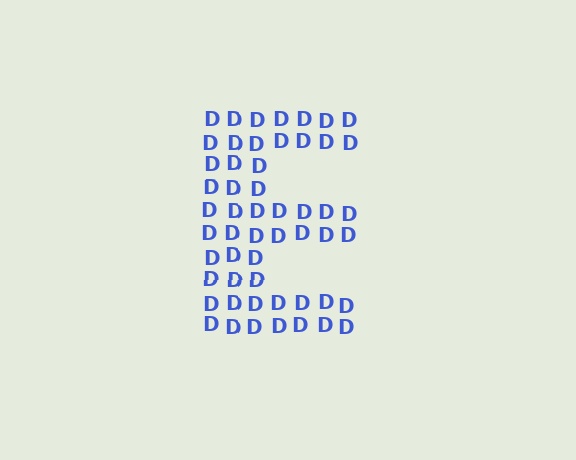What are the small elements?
The small elements are letter D's.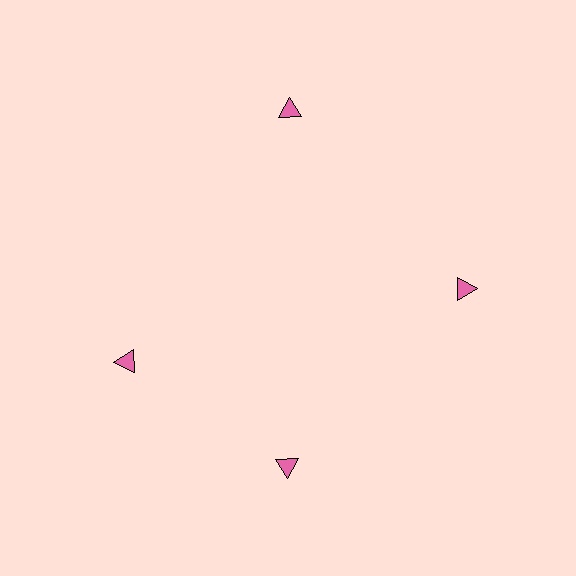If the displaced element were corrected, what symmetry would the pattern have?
It would have 4-fold rotational symmetry — the pattern would map onto itself every 90 degrees.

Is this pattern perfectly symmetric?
No. The 4 pink triangles are arranged in a ring, but one element near the 9 o'clock position is rotated out of alignment along the ring, breaking the 4-fold rotational symmetry.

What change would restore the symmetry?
The symmetry would be restored by rotating it back into even spacing with its neighbors so that all 4 triangles sit at equal angles and equal distance from the center.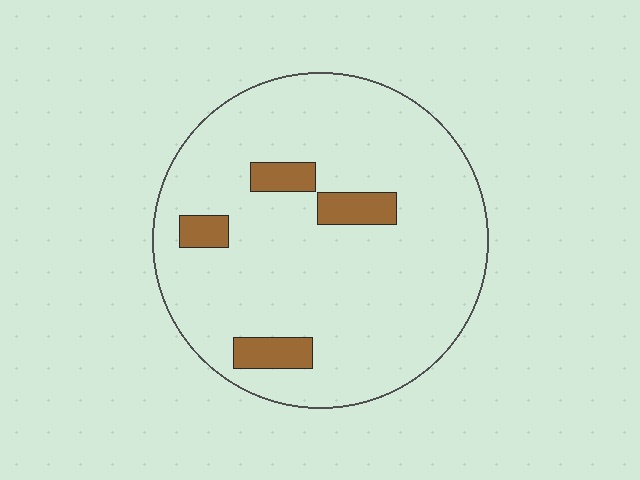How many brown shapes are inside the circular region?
4.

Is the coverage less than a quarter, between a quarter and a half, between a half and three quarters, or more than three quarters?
Less than a quarter.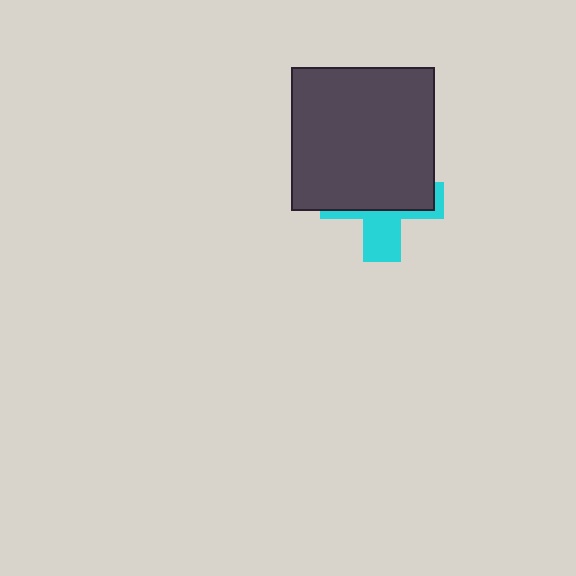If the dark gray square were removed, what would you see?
You would see the complete cyan cross.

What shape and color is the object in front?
The object in front is a dark gray square.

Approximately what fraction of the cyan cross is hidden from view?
Roughly 64% of the cyan cross is hidden behind the dark gray square.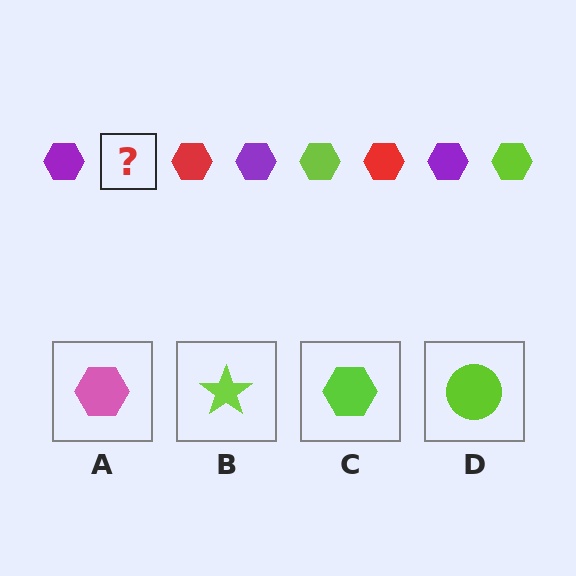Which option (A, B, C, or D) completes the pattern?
C.